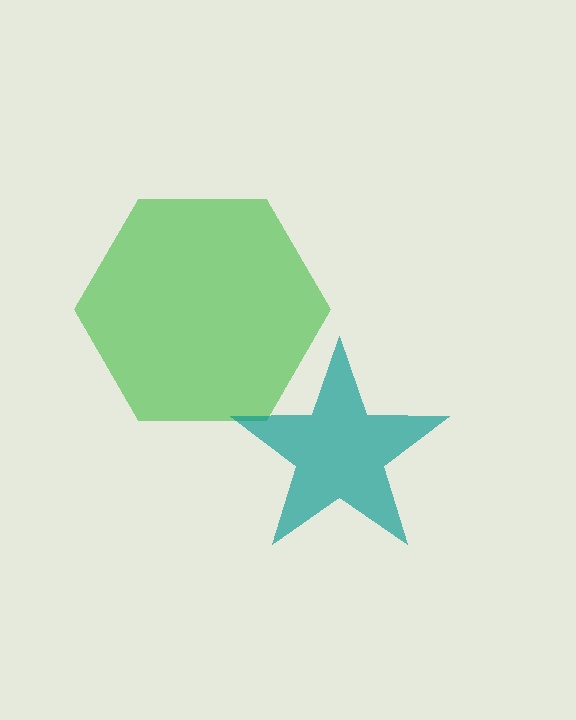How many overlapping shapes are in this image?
There are 2 overlapping shapes in the image.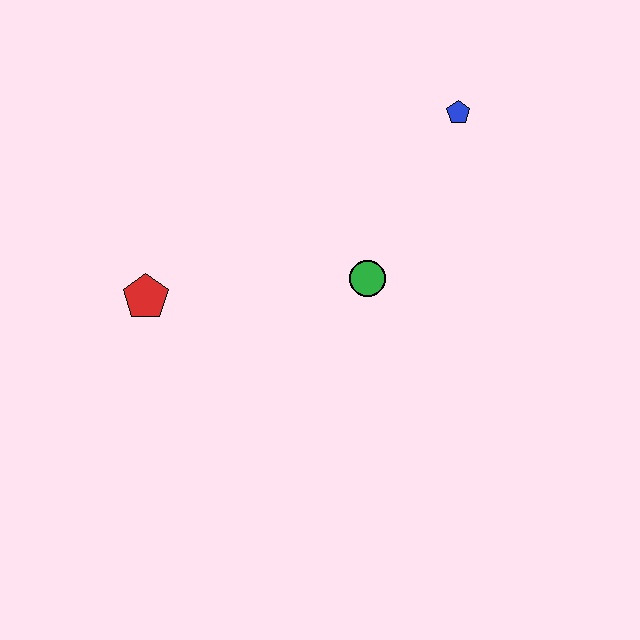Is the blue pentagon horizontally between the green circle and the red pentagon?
No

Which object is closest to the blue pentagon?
The green circle is closest to the blue pentagon.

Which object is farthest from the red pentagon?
The blue pentagon is farthest from the red pentagon.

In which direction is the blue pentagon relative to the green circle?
The blue pentagon is above the green circle.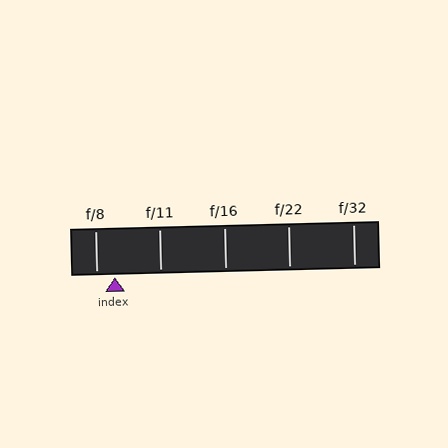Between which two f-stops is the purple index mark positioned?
The index mark is between f/8 and f/11.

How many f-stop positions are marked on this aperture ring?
There are 5 f-stop positions marked.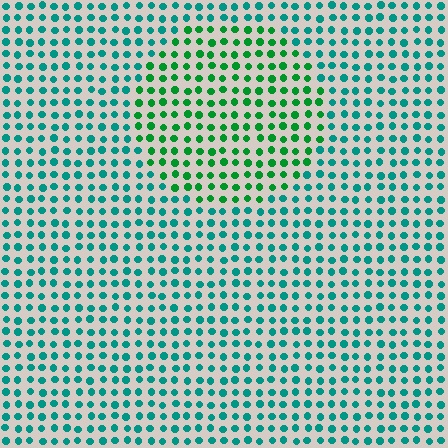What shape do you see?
I see a circle.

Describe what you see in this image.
The image is filled with small teal elements in a uniform arrangement. A circle-shaped region is visible where the elements are tinted to a slightly different hue, forming a subtle color boundary.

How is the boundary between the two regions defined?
The boundary is defined purely by a slight shift in hue (about 37 degrees). Spacing, size, and orientation are identical on both sides.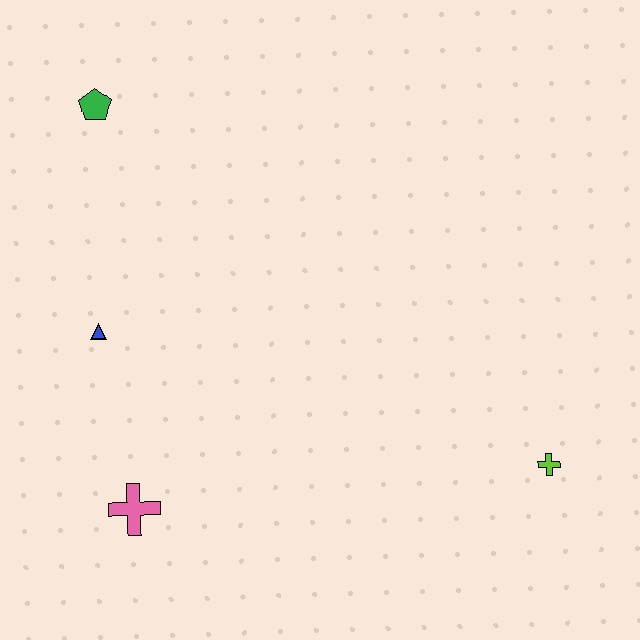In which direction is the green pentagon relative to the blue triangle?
The green pentagon is above the blue triangle.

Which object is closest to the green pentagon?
The blue triangle is closest to the green pentagon.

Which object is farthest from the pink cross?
The lime cross is farthest from the pink cross.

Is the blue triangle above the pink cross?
Yes